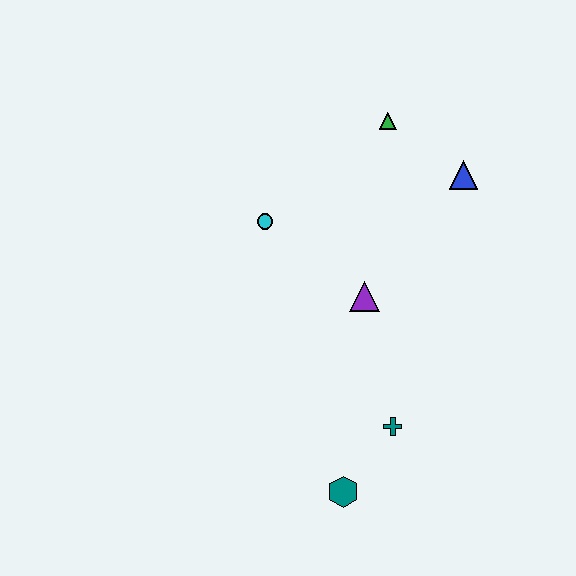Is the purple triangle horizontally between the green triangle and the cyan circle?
Yes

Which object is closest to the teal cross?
The teal hexagon is closest to the teal cross.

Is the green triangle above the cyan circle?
Yes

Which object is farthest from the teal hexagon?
The green triangle is farthest from the teal hexagon.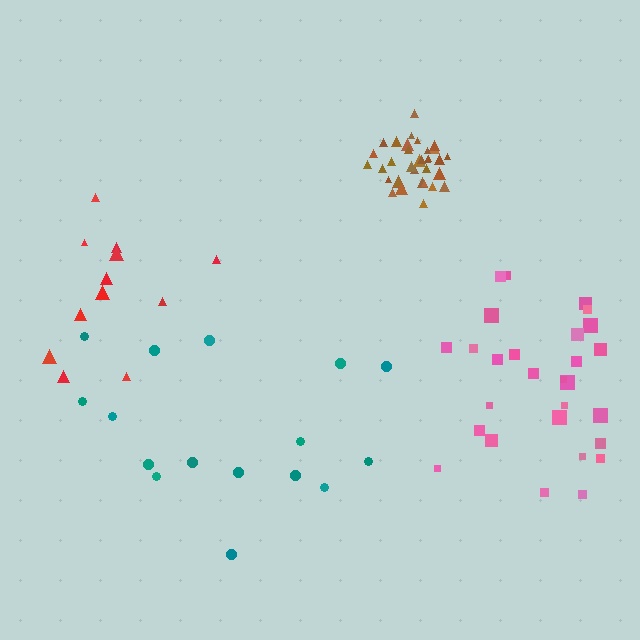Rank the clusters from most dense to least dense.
brown, pink, red, teal.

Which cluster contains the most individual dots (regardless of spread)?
Brown (34).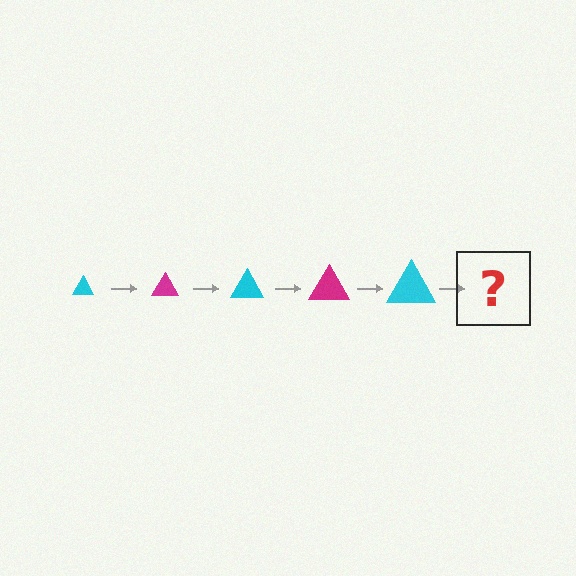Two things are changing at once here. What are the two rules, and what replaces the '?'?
The two rules are that the triangle grows larger each step and the color cycles through cyan and magenta. The '?' should be a magenta triangle, larger than the previous one.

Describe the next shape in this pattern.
It should be a magenta triangle, larger than the previous one.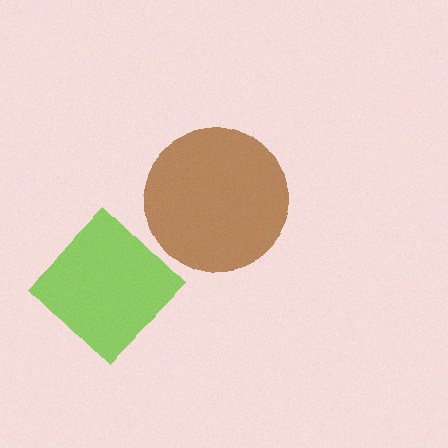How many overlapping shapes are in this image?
There are 2 overlapping shapes in the image.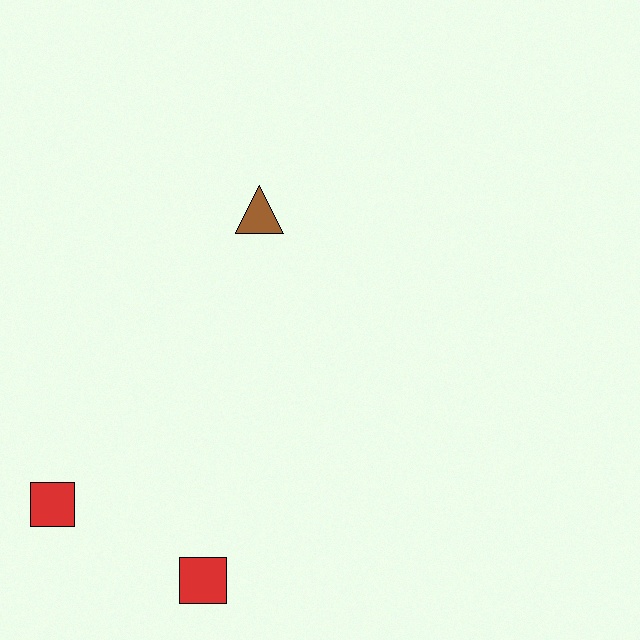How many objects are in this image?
There are 3 objects.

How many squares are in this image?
There are 2 squares.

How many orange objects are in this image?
There are no orange objects.